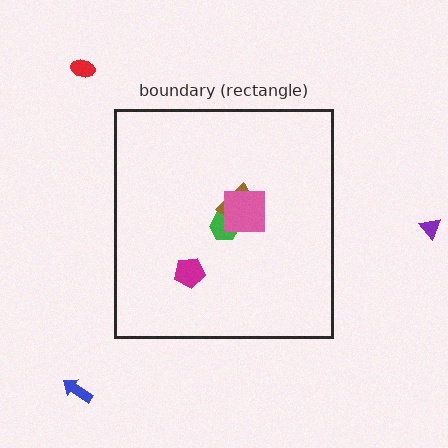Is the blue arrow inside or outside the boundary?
Outside.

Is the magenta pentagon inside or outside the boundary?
Inside.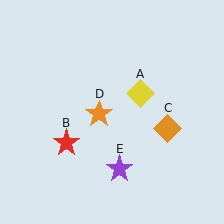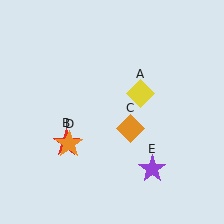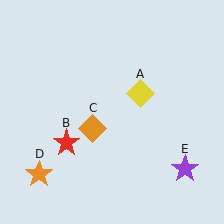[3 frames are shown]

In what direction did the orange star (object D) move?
The orange star (object D) moved down and to the left.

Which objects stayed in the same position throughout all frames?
Yellow diamond (object A) and red star (object B) remained stationary.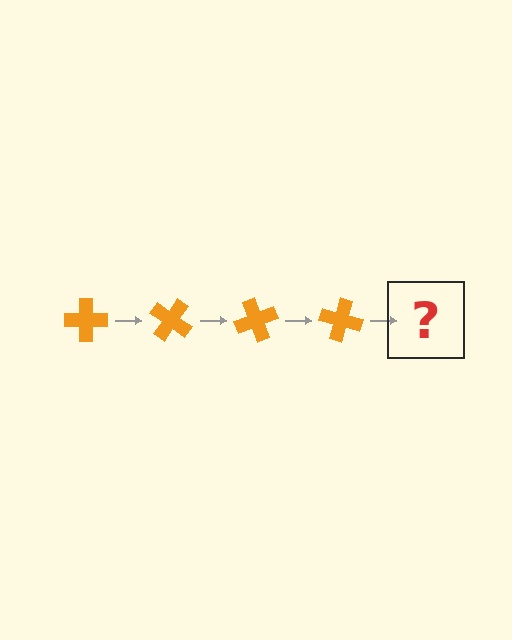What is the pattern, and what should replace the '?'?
The pattern is that the cross rotates 35 degrees each step. The '?' should be an orange cross rotated 140 degrees.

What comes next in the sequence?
The next element should be an orange cross rotated 140 degrees.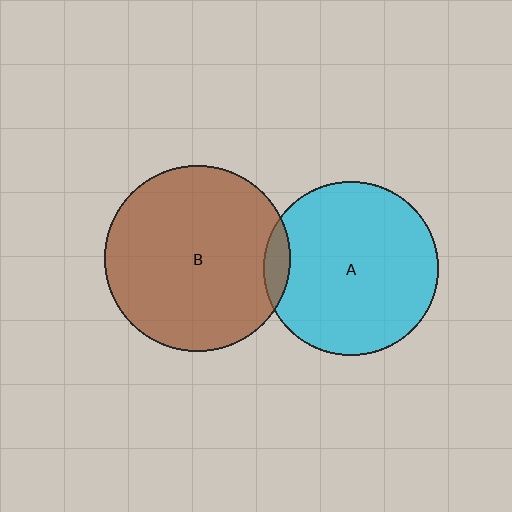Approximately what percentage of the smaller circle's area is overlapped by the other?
Approximately 5%.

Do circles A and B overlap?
Yes.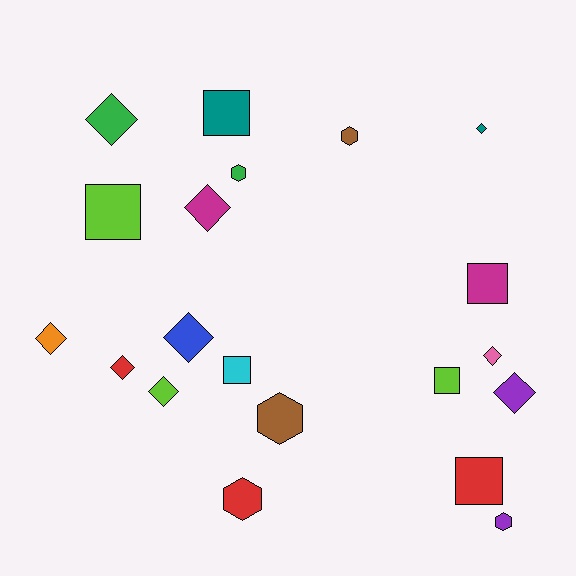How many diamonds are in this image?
There are 9 diamonds.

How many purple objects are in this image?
There are 2 purple objects.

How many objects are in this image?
There are 20 objects.